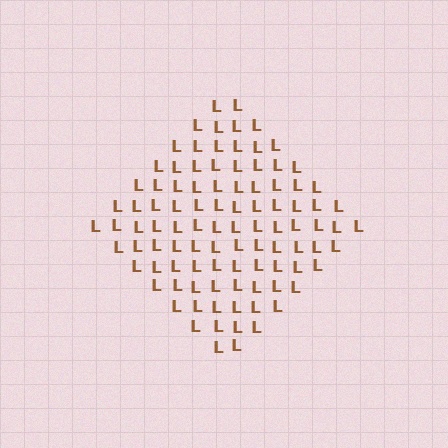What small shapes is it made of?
It is made of small letter L's.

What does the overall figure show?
The overall figure shows a diamond.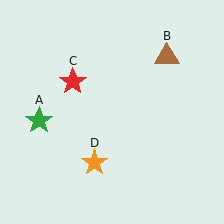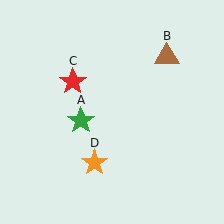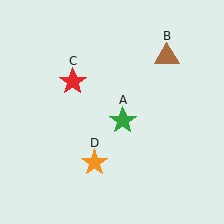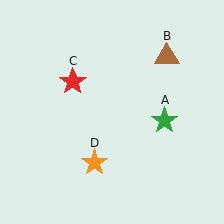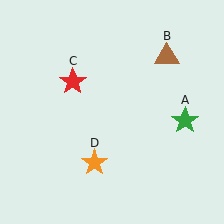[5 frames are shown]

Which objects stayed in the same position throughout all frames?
Brown triangle (object B) and red star (object C) and orange star (object D) remained stationary.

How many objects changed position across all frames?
1 object changed position: green star (object A).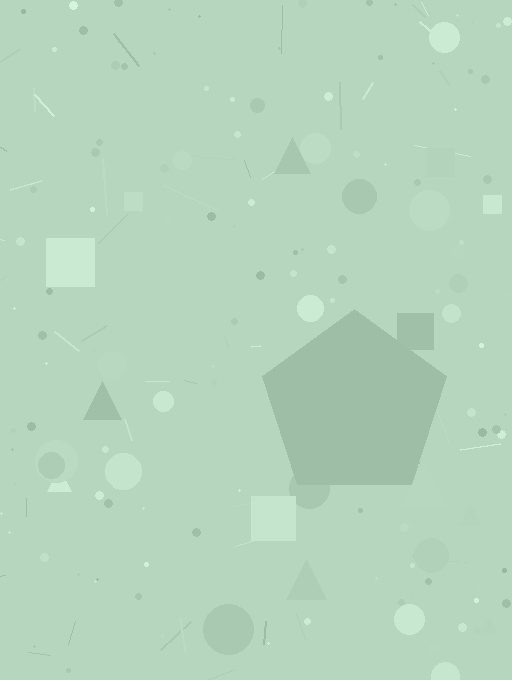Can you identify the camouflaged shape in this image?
The camouflaged shape is a pentagon.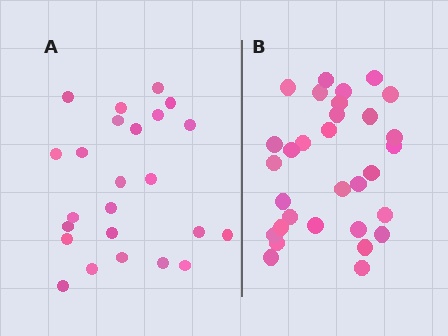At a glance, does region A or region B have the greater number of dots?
Region B (the right region) has more dots.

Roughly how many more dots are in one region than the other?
Region B has roughly 8 or so more dots than region A.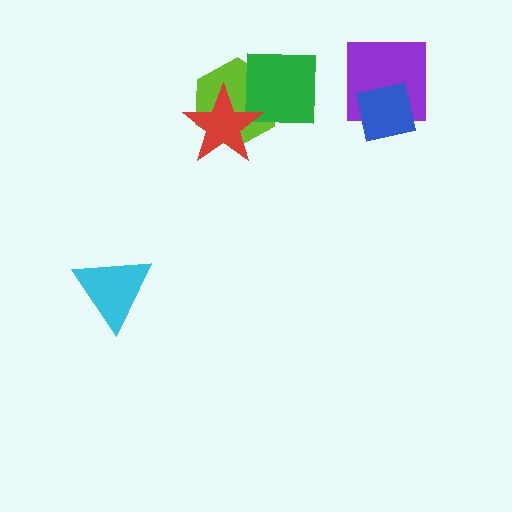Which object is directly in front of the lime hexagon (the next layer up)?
The green square is directly in front of the lime hexagon.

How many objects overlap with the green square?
2 objects overlap with the green square.